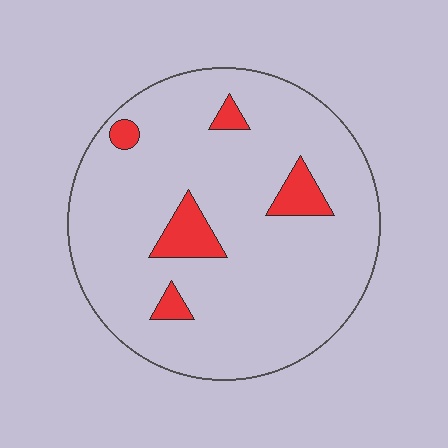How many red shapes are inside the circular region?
5.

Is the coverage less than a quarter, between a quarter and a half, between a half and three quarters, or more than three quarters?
Less than a quarter.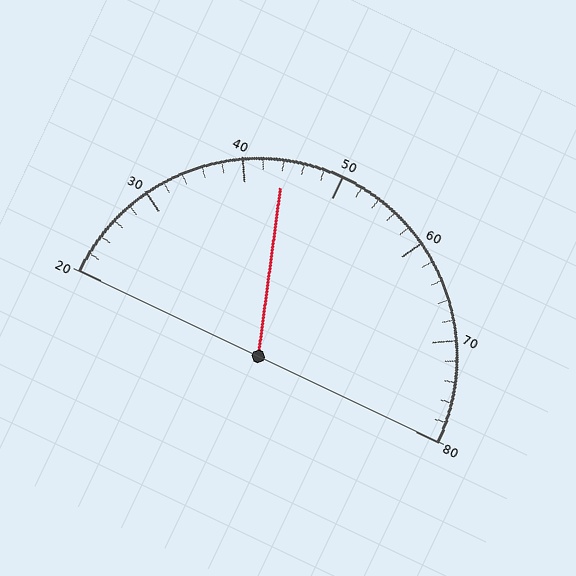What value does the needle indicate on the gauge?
The needle indicates approximately 44.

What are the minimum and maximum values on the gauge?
The gauge ranges from 20 to 80.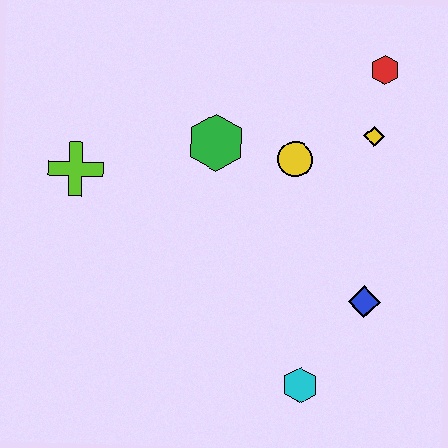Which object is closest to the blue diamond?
The cyan hexagon is closest to the blue diamond.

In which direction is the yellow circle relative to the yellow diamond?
The yellow circle is to the left of the yellow diamond.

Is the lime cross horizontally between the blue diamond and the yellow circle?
No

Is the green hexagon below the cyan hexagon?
No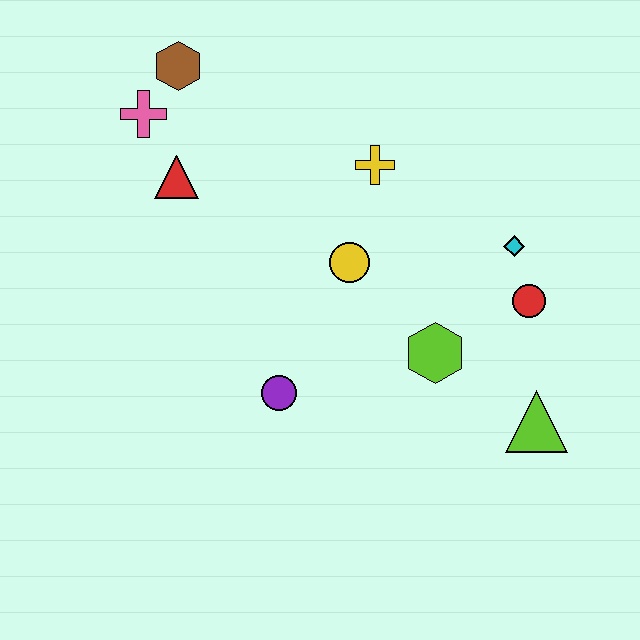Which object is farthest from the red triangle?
The lime triangle is farthest from the red triangle.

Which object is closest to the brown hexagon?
The pink cross is closest to the brown hexagon.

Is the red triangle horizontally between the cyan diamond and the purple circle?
No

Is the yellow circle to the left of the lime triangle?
Yes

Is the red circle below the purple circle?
No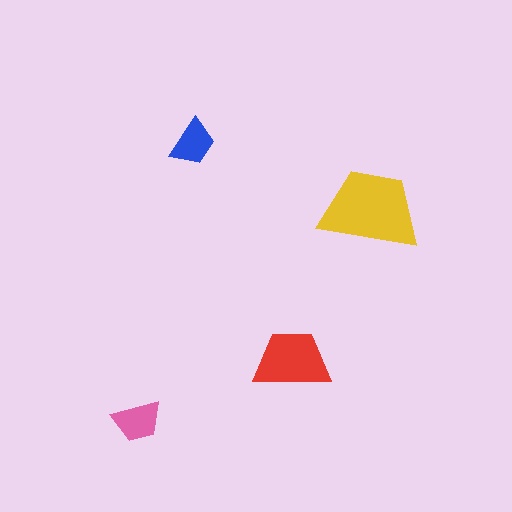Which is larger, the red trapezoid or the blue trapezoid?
The red one.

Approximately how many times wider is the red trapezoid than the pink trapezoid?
About 1.5 times wider.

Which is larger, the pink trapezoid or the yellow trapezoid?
The yellow one.